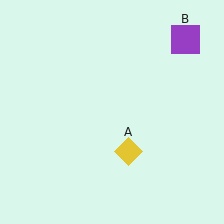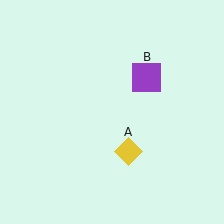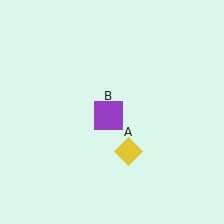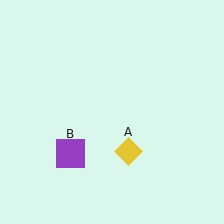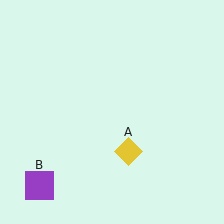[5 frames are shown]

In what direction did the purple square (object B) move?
The purple square (object B) moved down and to the left.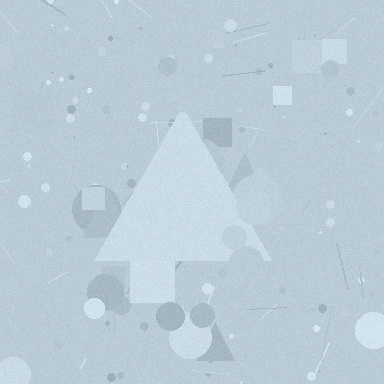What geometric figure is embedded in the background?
A triangle is embedded in the background.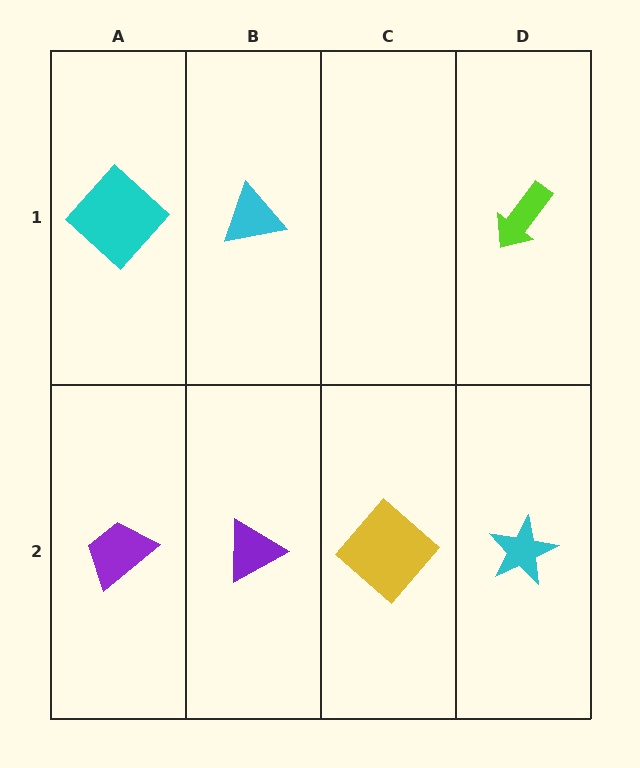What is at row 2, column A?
A purple trapezoid.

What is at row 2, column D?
A cyan star.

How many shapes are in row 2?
4 shapes.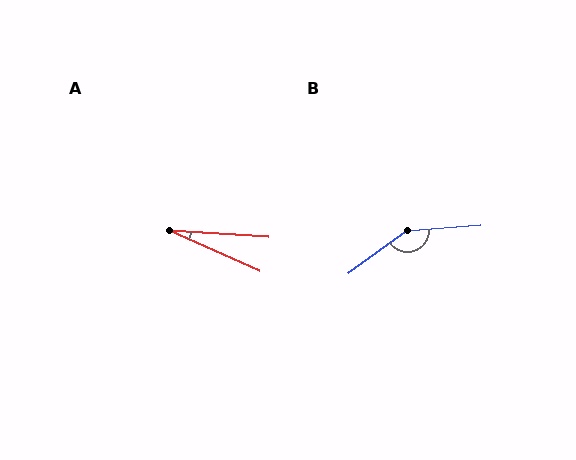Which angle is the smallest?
A, at approximately 20 degrees.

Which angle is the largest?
B, at approximately 149 degrees.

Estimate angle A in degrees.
Approximately 20 degrees.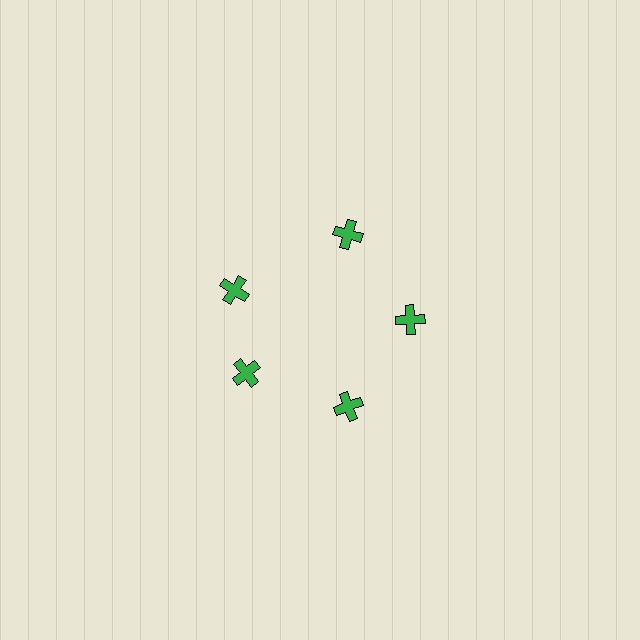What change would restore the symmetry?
The symmetry would be restored by rotating it back into even spacing with its neighbors so that all 5 crosses sit at equal angles and equal distance from the center.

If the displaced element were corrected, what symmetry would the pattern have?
It would have 5-fold rotational symmetry — the pattern would map onto itself every 72 degrees.